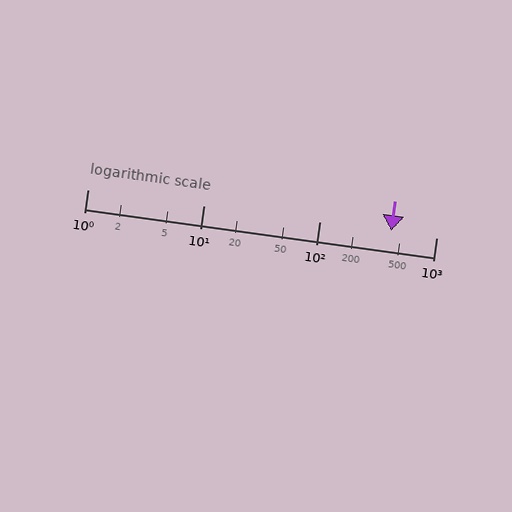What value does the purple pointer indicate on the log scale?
The pointer indicates approximately 410.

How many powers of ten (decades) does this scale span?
The scale spans 3 decades, from 1 to 1000.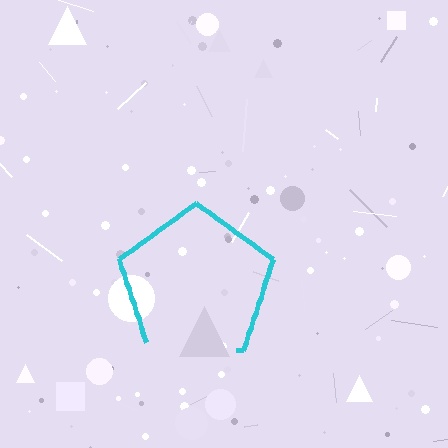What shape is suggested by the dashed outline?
The dashed outline suggests a pentagon.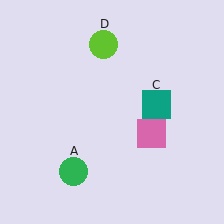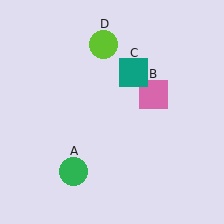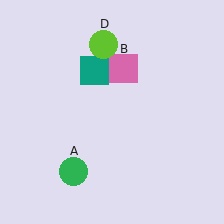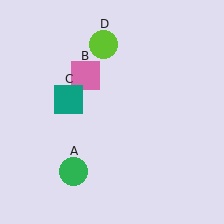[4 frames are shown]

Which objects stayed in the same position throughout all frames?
Green circle (object A) and lime circle (object D) remained stationary.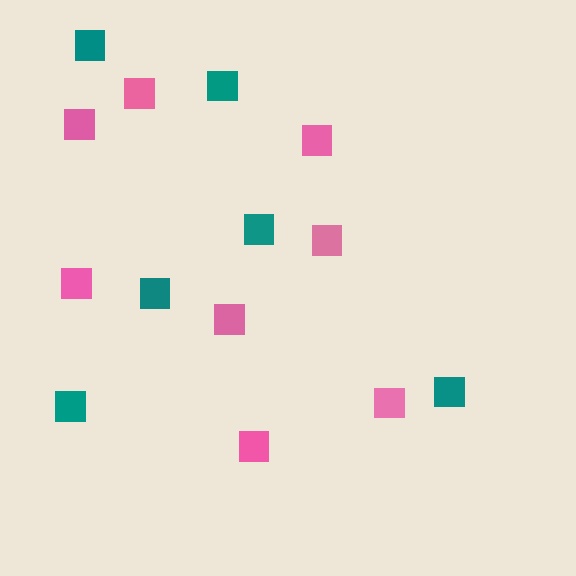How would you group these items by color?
There are 2 groups: one group of teal squares (6) and one group of pink squares (8).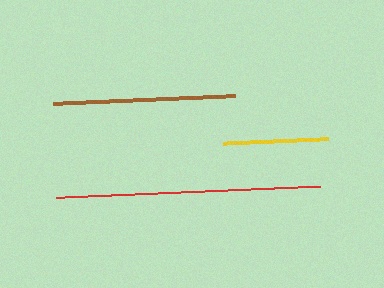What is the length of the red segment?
The red segment is approximately 264 pixels long.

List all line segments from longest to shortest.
From longest to shortest: red, brown, yellow.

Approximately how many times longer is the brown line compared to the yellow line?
The brown line is approximately 1.7 times the length of the yellow line.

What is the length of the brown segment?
The brown segment is approximately 183 pixels long.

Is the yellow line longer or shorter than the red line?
The red line is longer than the yellow line.